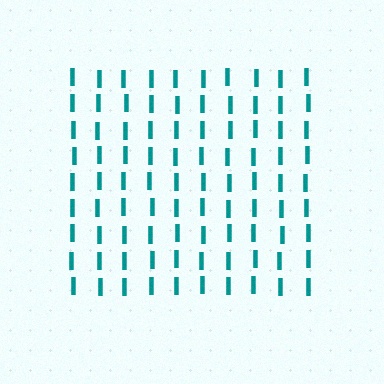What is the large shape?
The large shape is a square.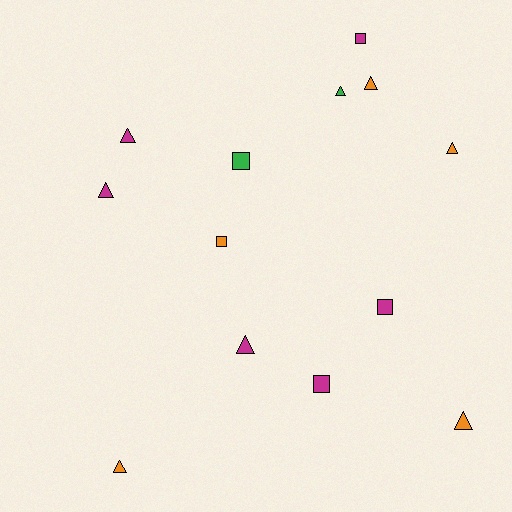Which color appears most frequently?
Magenta, with 6 objects.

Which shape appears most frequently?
Triangle, with 8 objects.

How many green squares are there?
There is 1 green square.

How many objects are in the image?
There are 13 objects.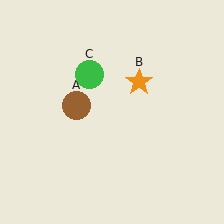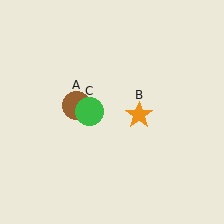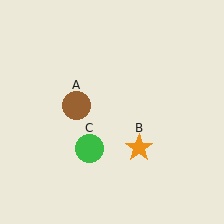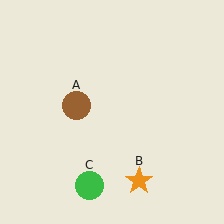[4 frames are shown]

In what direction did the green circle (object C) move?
The green circle (object C) moved down.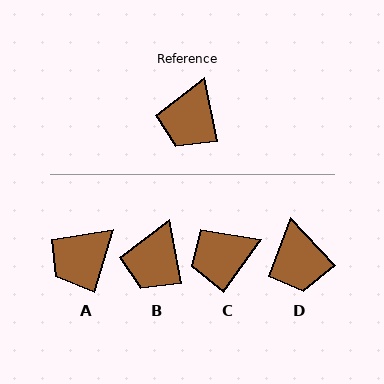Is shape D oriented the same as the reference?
No, it is off by about 33 degrees.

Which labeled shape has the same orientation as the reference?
B.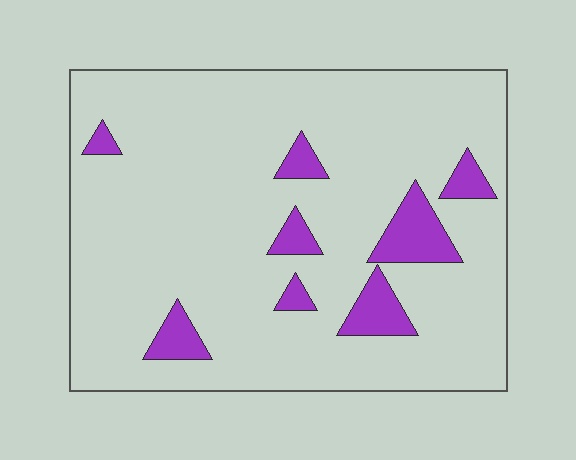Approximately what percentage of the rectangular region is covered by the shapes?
Approximately 10%.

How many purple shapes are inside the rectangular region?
8.